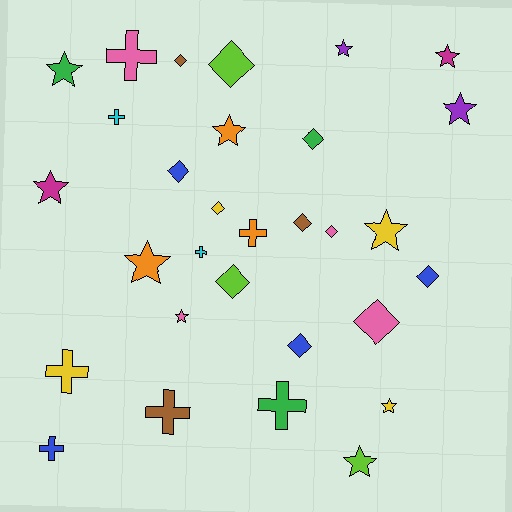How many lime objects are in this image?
There are 3 lime objects.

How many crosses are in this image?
There are 8 crosses.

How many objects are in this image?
There are 30 objects.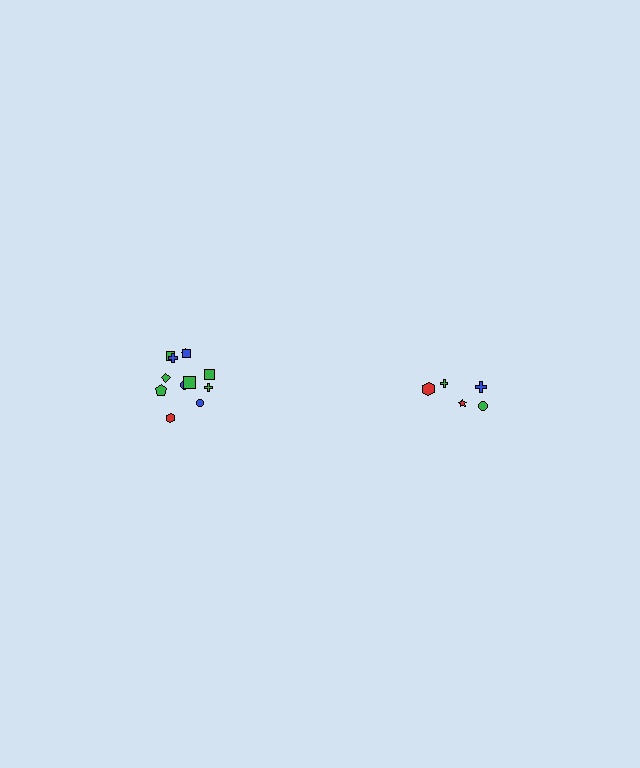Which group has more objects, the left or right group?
The left group.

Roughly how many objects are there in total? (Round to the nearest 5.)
Roughly 15 objects in total.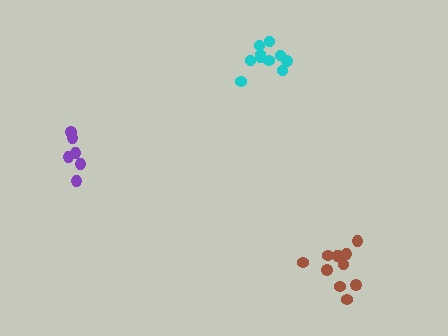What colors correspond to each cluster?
The clusters are colored: cyan, brown, purple.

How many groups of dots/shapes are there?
There are 3 groups.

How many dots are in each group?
Group 1: 10 dots, Group 2: 11 dots, Group 3: 6 dots (27 total).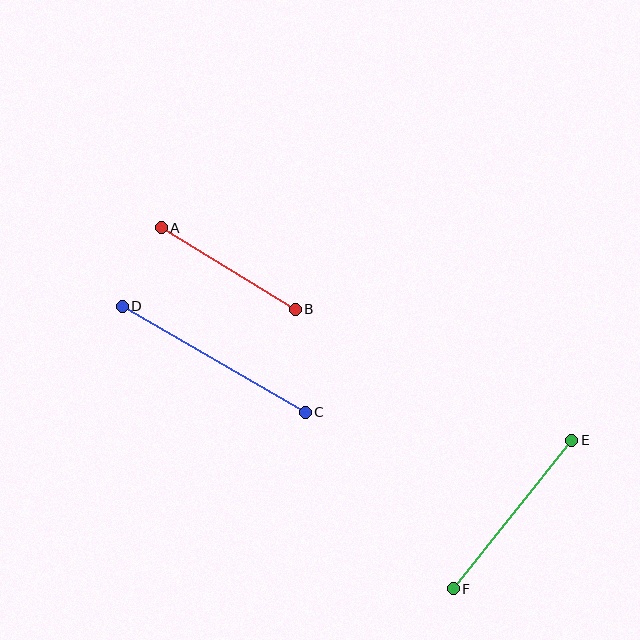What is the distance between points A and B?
The distance is approximately 157 pixels.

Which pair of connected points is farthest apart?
Points C and D are farthest apart.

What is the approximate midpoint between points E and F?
The midpoint is at approximately (513, 514) pixels.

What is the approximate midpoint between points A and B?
The midpoint is at approximately (228, 268) pixels.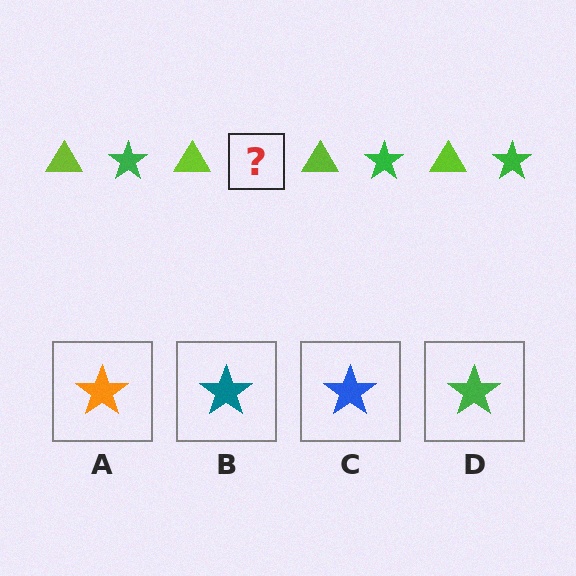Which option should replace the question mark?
Option D.